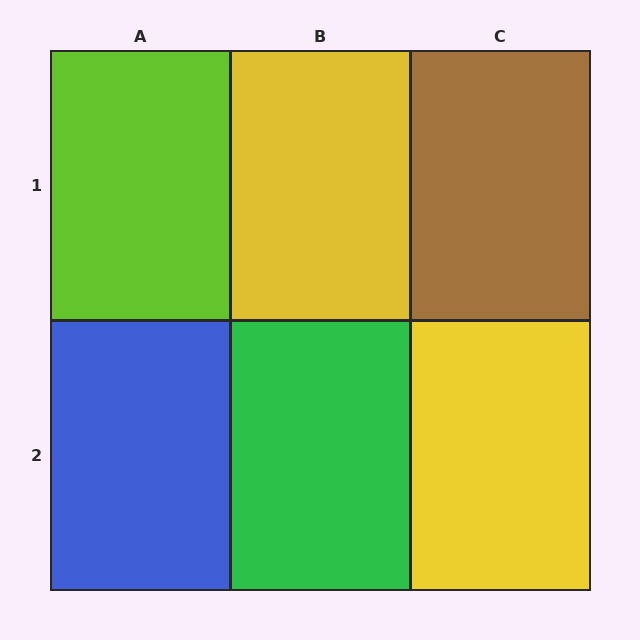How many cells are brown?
1 cell is brown.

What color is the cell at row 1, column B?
Yellow.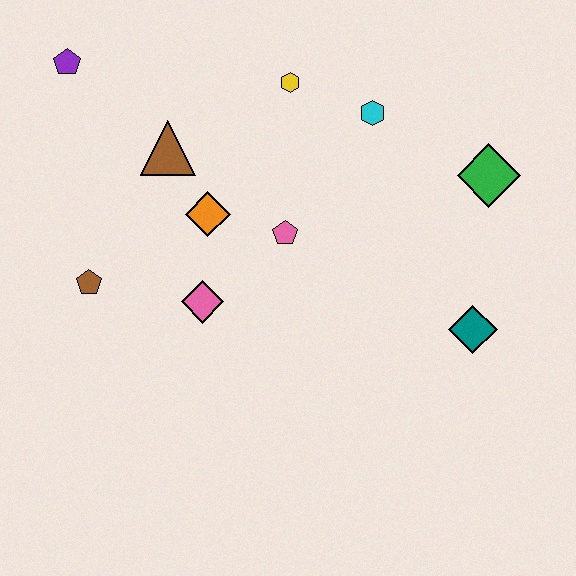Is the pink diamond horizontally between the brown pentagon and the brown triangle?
No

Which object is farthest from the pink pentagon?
The purple pentagon is farthest from the pink pentagon.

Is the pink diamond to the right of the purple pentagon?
Yes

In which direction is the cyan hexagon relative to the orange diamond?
The cyan hexagon is to the right of the orange diamond.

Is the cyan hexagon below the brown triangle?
No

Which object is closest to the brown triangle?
The orange diamond is closest to the brown triangle.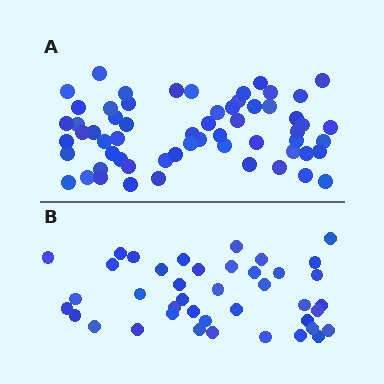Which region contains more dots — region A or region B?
Region A (the top region) has more dots.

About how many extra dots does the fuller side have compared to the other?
Region A has approximately 20 more dots than region B.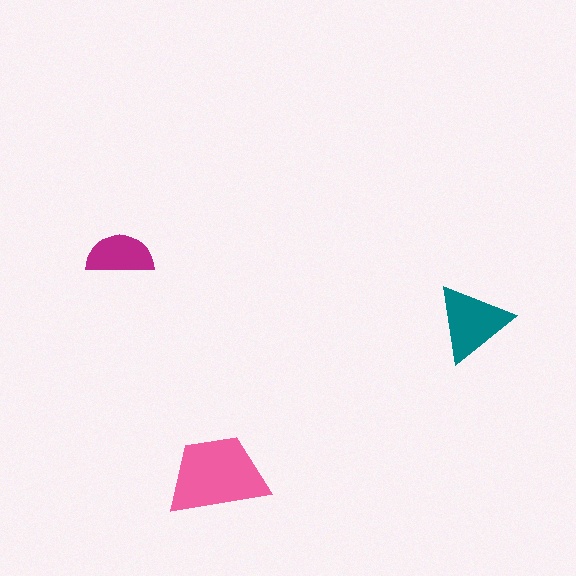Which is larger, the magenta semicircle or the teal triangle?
The teal triangle.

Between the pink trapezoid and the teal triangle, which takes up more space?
The pink trapezoid.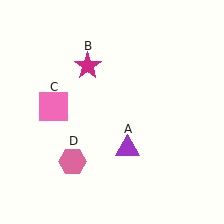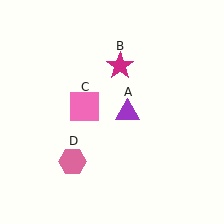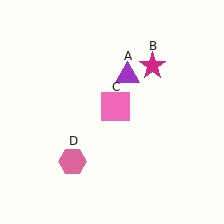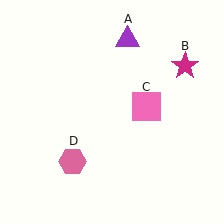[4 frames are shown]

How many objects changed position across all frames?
3 objects changed position: purple triangle (object A), magenta star (object B), pink square (object C).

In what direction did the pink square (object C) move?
The pink square (object C) moved right.